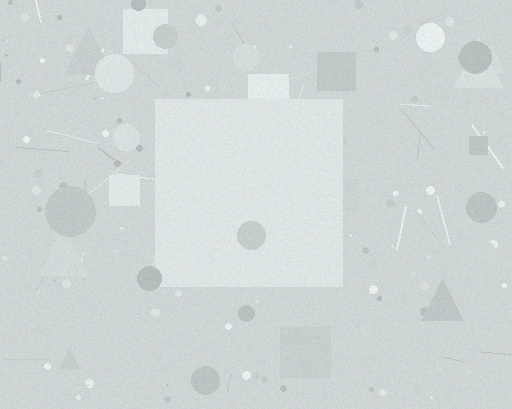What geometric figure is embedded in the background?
A square is embedded in the background.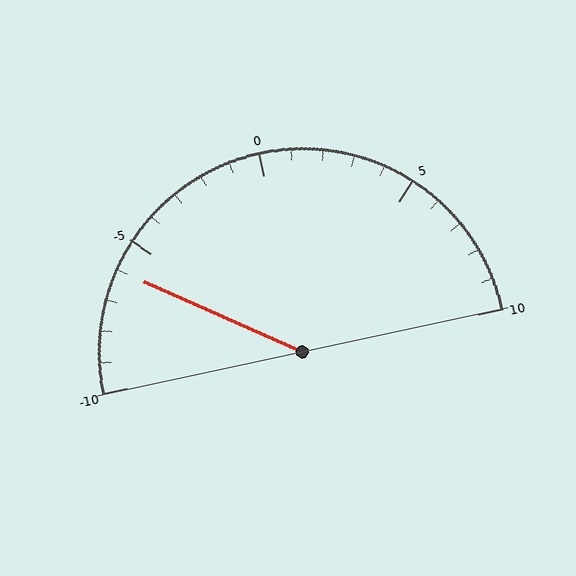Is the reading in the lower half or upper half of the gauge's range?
The reading is in the lower half of the range (-10 to 10).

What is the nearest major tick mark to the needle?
The nearest major tick mark is -5.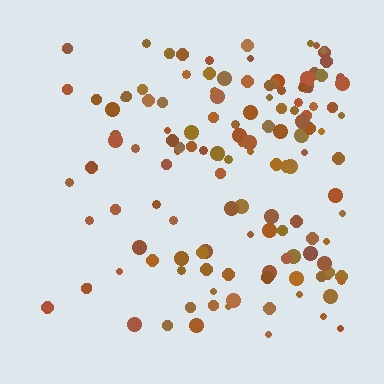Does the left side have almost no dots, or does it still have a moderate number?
Still a moderate number, just noticeably fewer than the right.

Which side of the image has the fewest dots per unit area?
The left.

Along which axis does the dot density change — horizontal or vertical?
Horizontal.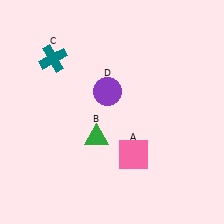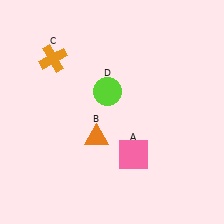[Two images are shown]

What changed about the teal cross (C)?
In Image 1, C is teal. In Image 2, it changed to orange.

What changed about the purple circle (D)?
In Image 1, D is purple. In Image 2, it changed to lime.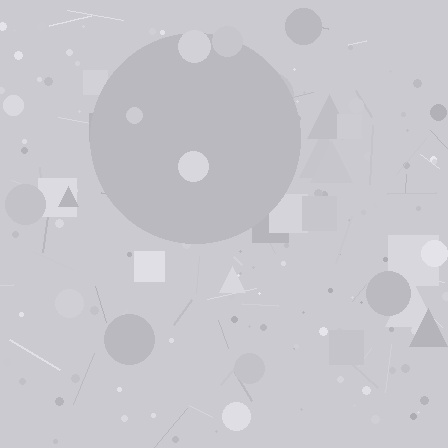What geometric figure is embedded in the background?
A circle is embedded in the background.